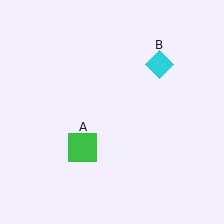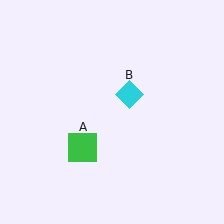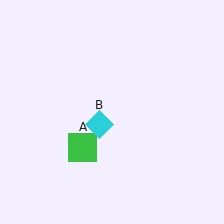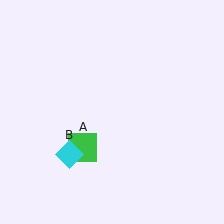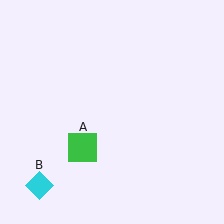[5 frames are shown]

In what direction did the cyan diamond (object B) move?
The cyan diamond (object B) moved down and to the left.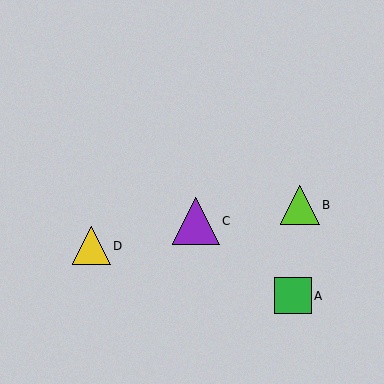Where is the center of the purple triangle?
The center of the purple triangle is at (196, 221).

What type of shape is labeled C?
Shape C is a purple triangle.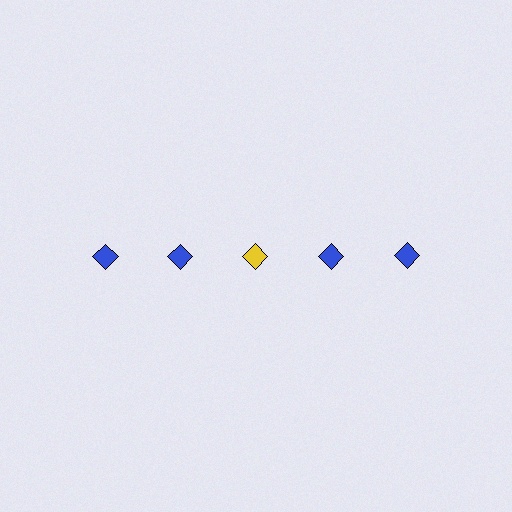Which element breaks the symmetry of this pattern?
The yellow diamond in the top row, center column breaks the symmetry. All other shapes are blue diamonds.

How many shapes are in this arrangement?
There are 5 shapes arranged in a grid pattern.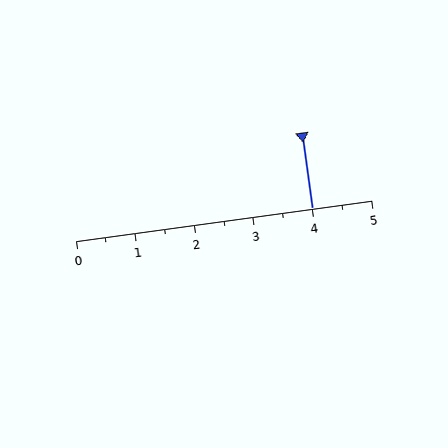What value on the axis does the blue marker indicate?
The marker indicates approximately 4.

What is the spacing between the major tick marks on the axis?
The major ticks are spaced 1 apart.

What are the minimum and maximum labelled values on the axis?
The axis runs from 0 to 5.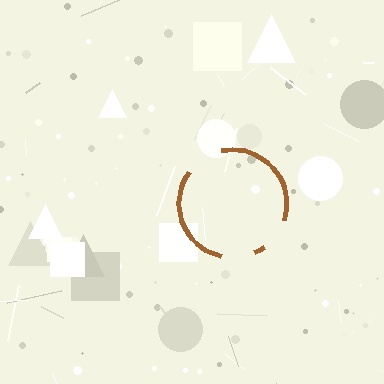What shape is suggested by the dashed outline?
The dashed outline suggests a circle.